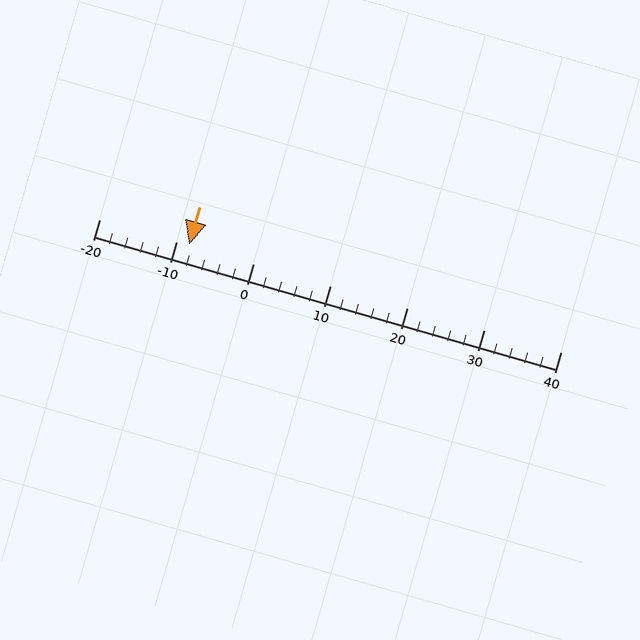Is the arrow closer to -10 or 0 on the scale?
The arrow is closer to -10.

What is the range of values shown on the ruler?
The ruler shows values from -20 to 40.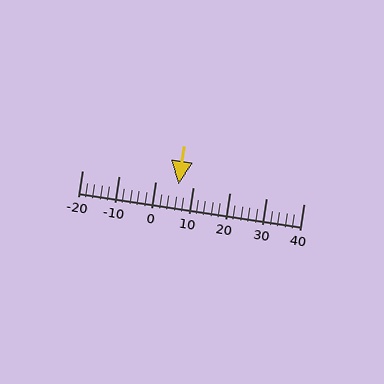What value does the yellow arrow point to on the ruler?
The yellow arrow points to approximately 6.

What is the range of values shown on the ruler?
The ruler shows values from -20 to 40.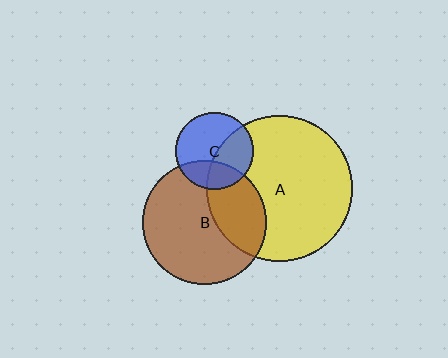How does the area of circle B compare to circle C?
Approximately 2.6 times.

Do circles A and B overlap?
Yes.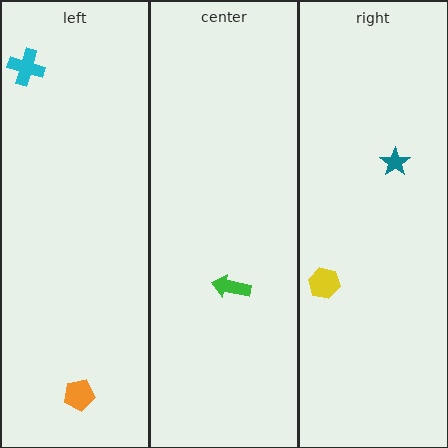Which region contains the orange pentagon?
The left region.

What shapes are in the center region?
The green arrow.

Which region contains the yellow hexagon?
The right region.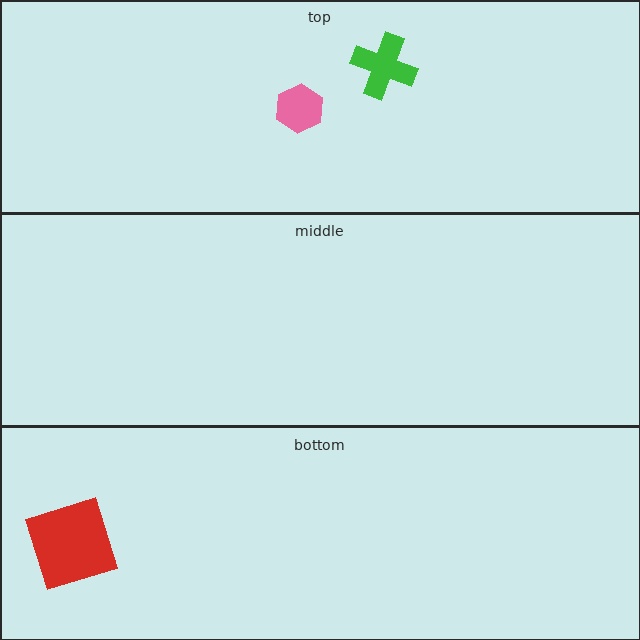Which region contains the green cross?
The top region.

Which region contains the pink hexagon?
The top region.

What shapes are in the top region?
The pink hexagon, the green cross.